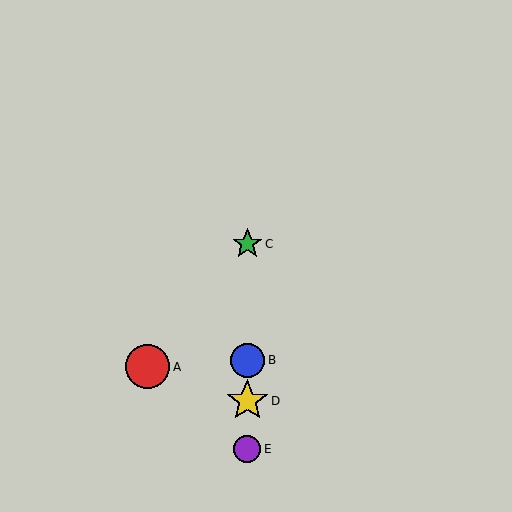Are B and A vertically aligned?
No, B is at x≈247 and A is at x≈148.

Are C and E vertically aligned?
Yes, both are at x≈247.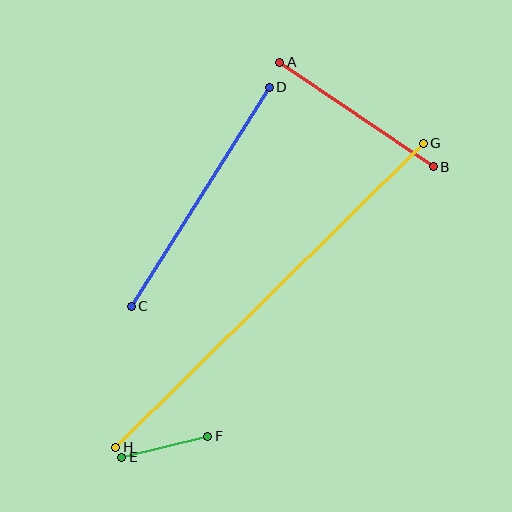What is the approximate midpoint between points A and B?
The midpoint is at approximately (356, 114) pixels.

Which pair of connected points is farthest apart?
Points G and H are farthest apart.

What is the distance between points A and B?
The distance is approximately 186 pixels.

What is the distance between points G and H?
The distance is approximately 432 pixels.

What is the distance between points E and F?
The distance is approximately 89 pixels.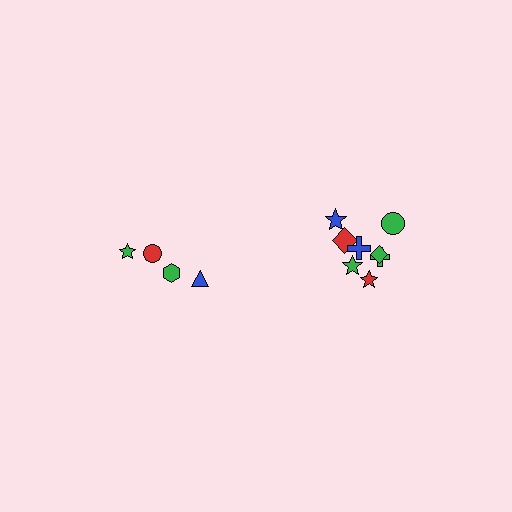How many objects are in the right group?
There are 8 objects.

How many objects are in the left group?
There are 4 objects.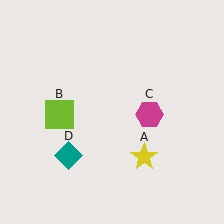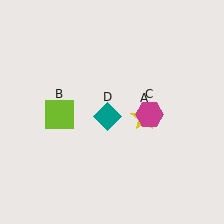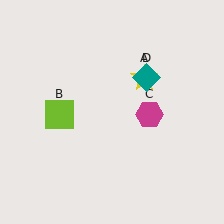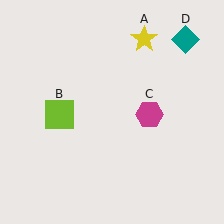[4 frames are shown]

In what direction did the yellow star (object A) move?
The yellow star (object A) moved up.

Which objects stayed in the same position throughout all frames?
Lime square (object B) and magenta hexagon (object C) remained stationary.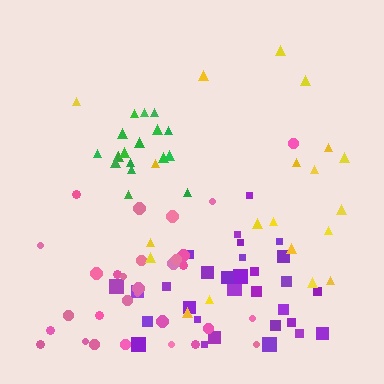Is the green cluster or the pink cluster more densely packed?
Green.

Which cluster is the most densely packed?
Green.